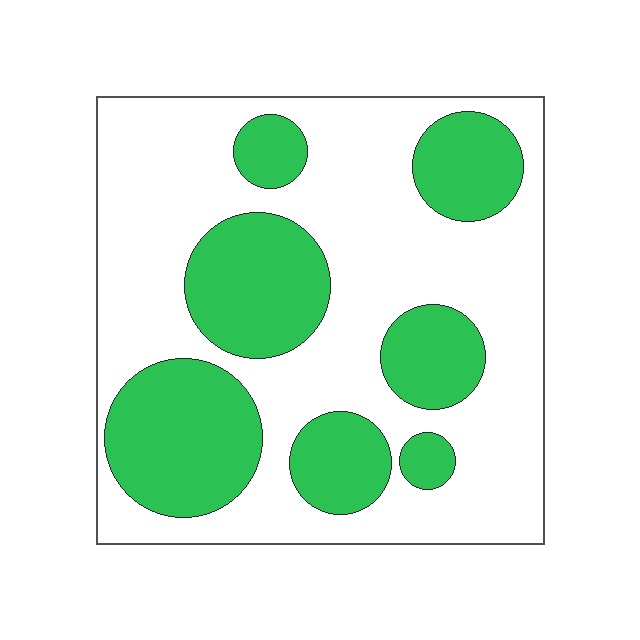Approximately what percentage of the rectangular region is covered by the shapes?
Approximately 35%.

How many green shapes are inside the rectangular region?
7.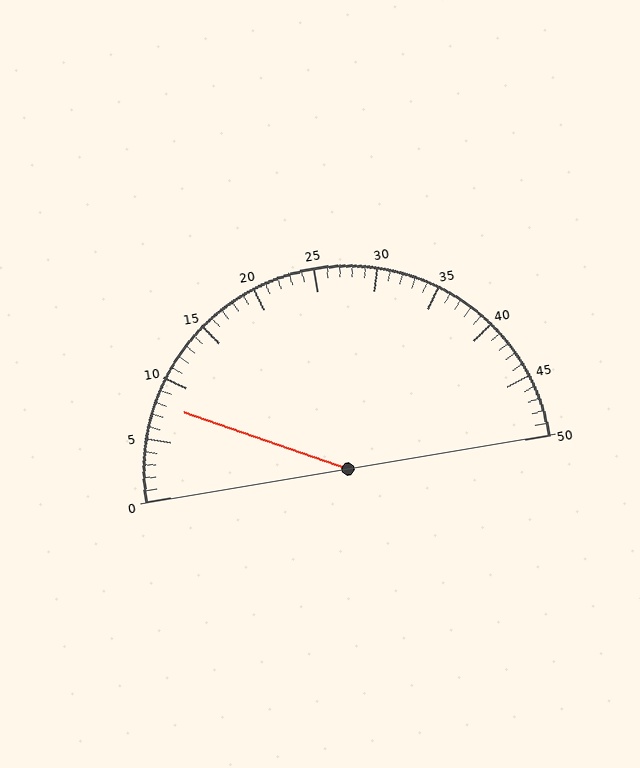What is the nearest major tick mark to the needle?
The nearest major tick mark is 10.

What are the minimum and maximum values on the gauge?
The gauge ranges from 0 to 50.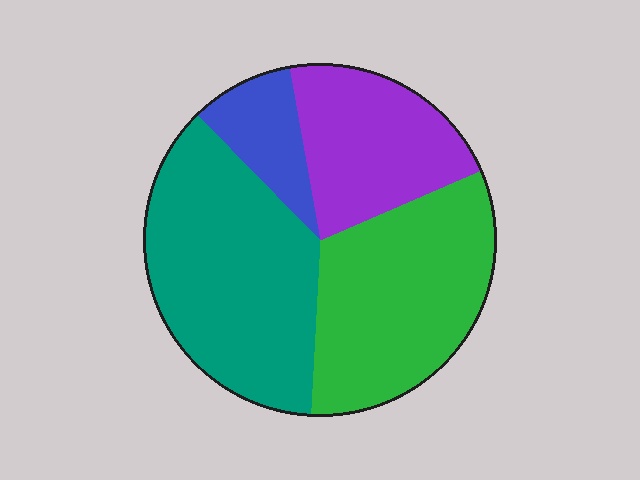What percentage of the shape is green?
Green takes up about one third (1/3) of the shape.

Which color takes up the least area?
Blue, at roughly 10%.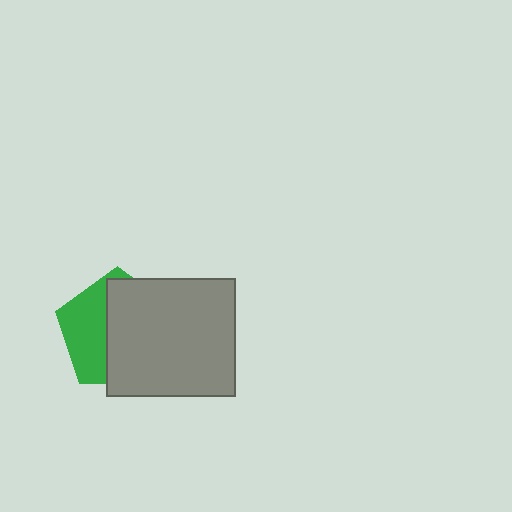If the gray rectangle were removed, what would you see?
You would see the complete green pentagon.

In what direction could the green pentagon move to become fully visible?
The green pentagon could move left. That would shift it out from behind the gray rectangle entirely.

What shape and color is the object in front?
The object in front is a gray rectangle.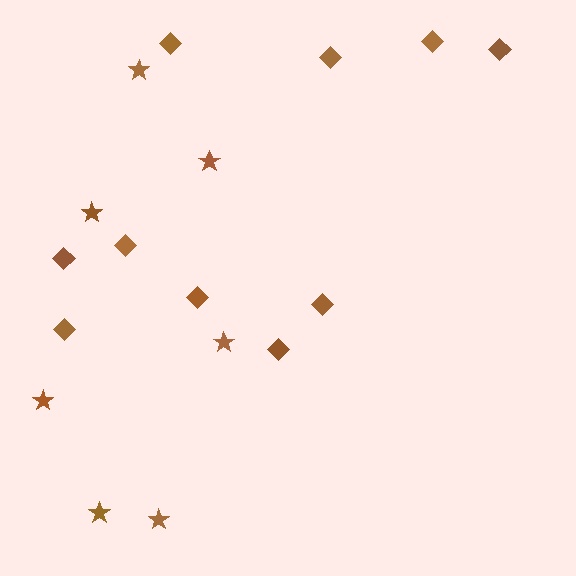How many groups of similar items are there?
There are 2 groups: one group of diamonds (10) and one group of stars (7).